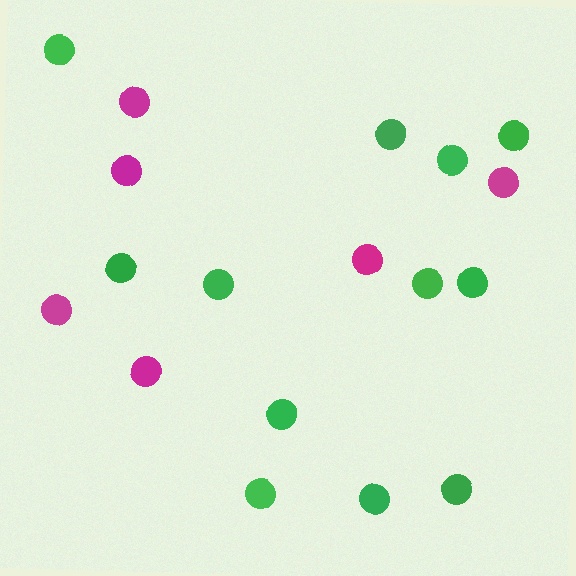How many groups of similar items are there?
There are 2 groups: one group of magenta circles (6) and one group of green circles (12).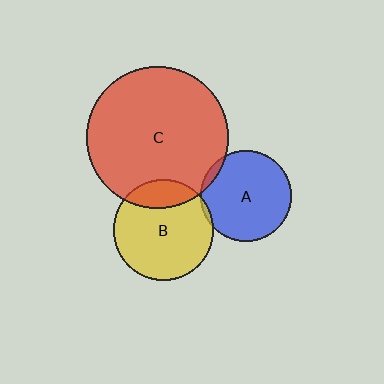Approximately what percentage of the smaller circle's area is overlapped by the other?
Approximately 20%.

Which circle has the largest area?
Circle C (red).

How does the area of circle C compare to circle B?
Approximately 2.0 times.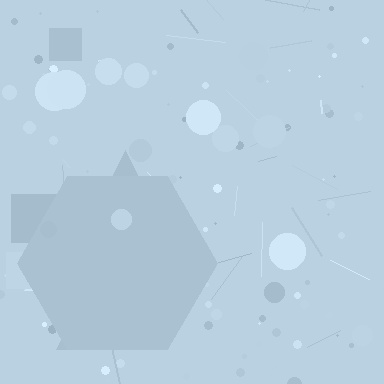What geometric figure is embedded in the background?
A hexagon is embedded in the background.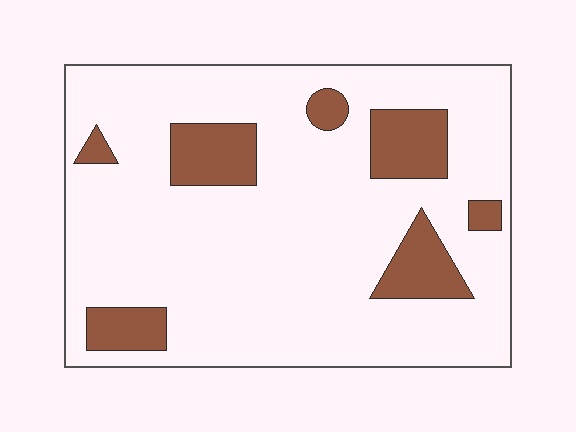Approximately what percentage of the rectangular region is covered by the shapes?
Approximately 15%.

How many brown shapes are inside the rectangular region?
7.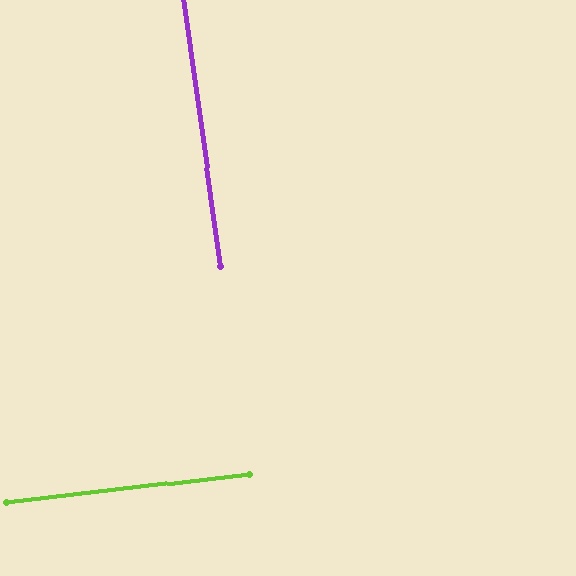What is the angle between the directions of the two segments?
Approximately 89 degrees.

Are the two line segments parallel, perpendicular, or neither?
Perpendicular — they meet at approximately 89°.